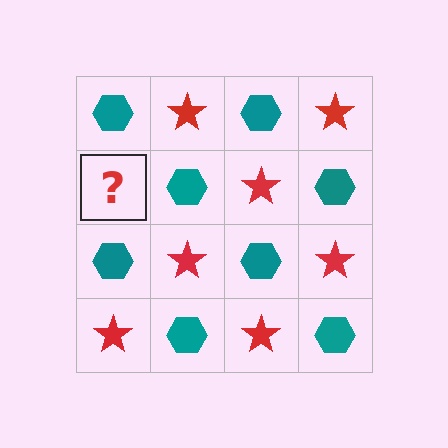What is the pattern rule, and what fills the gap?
The rule is that it alternates teal hexagon and red star in a checkerboard pattern. The gap should be filled with a red star.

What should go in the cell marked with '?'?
The missing cell should contain a red star.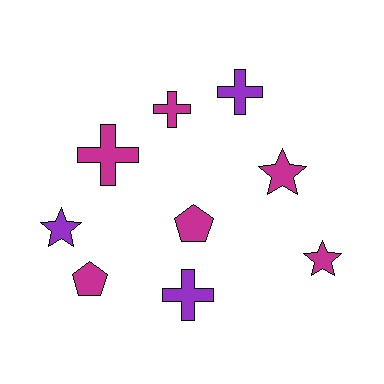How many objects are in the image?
There are 9 objects.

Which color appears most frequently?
Magenta, with 6 objects.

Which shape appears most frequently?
Cross, with 4 objects.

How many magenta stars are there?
There are 2 magenta stars.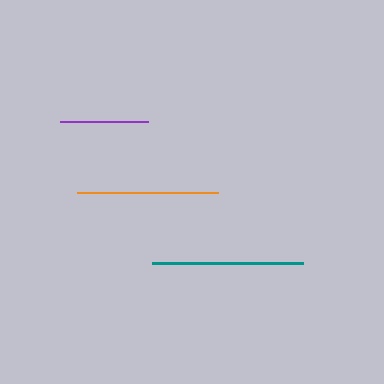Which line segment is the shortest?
The purple line is the shortest at approximately 88 pixels.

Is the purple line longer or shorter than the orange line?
The orange line is longer than the purple line.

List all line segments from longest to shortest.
From longest to shortest: teal, orange, purple.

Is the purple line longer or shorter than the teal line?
The teal line is longer than the purple line.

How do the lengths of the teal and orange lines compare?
The teal and orange lines are approximately the same length.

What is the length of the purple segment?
The purple segment is approximately 88 pixels long.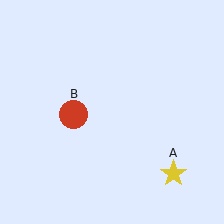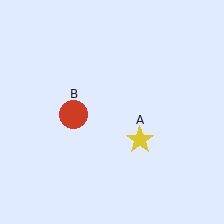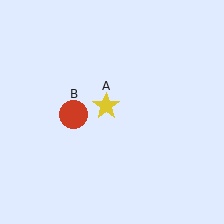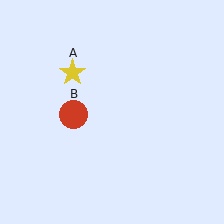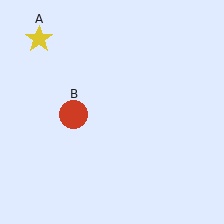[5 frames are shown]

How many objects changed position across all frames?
1 object changed position: yellow star (object A).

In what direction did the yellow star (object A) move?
The yellow star (object A) moved up and to the left.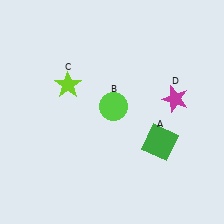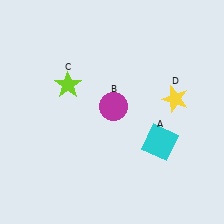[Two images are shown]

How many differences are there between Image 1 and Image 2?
There are 3 differences between the two images.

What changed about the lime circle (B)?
In Image 1, B is lime. In Image 2, it changed to magenta.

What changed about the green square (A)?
In Image 1, A is green. In Image 2, it changed to cyan.